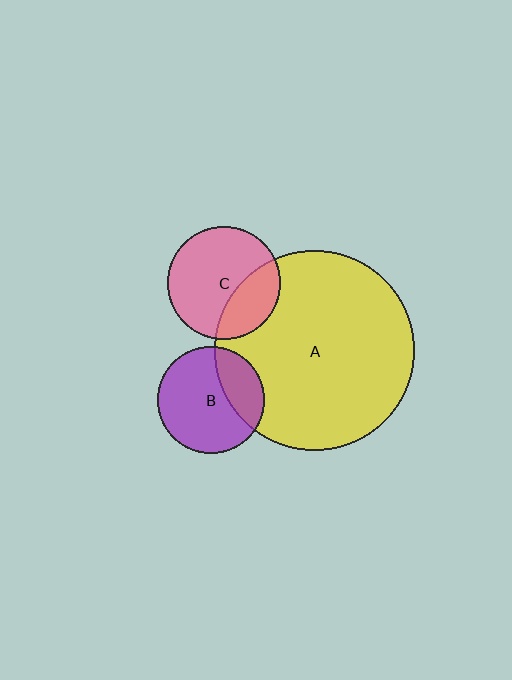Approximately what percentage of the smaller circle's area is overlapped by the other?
Approximately 30%.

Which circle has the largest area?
Circle A (yellow).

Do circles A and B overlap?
Yes.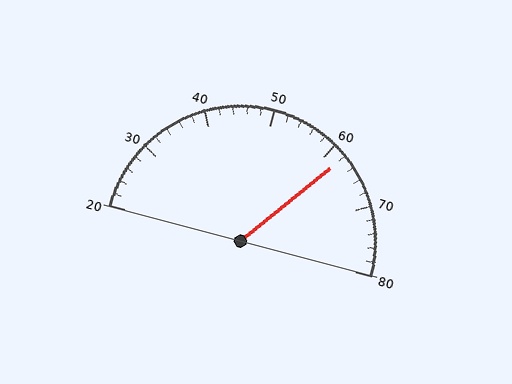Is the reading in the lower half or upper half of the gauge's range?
The reading is in the upper half of the range (20 to 80).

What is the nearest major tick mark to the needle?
The nearest major tick mark is 60.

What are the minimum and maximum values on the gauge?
The gauge ranges from 20 to 80.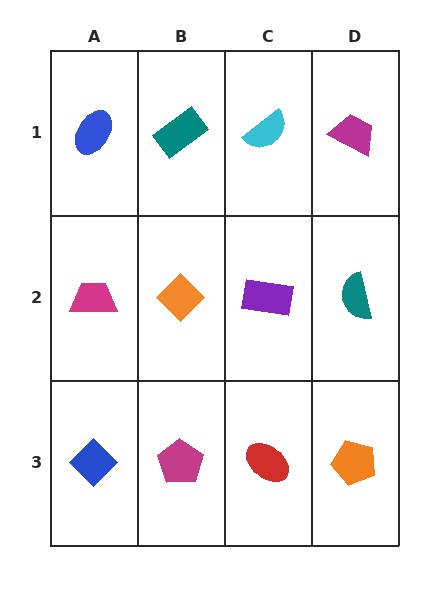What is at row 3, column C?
A red ellipse.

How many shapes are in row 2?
4 shapes.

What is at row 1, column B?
A teal rectangle.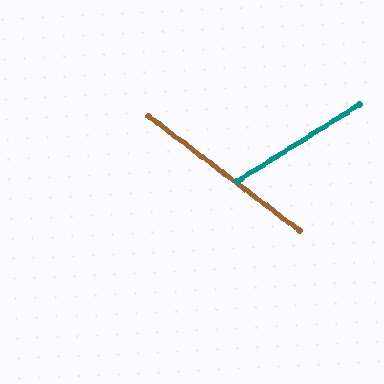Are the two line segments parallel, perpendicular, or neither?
Neither parallel nor perpendicular — they differ by about 69°.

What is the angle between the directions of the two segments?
Approximately 69 degrees.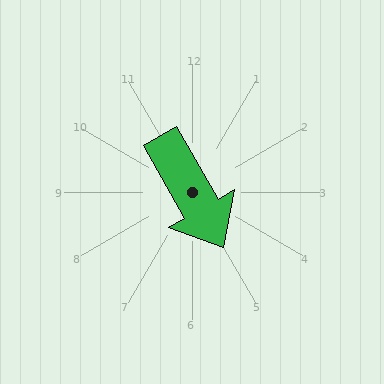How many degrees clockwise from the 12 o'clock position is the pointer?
Approximately 150 degrees.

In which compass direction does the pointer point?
Southeast.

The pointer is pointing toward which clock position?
Roughly 5 o'clock.